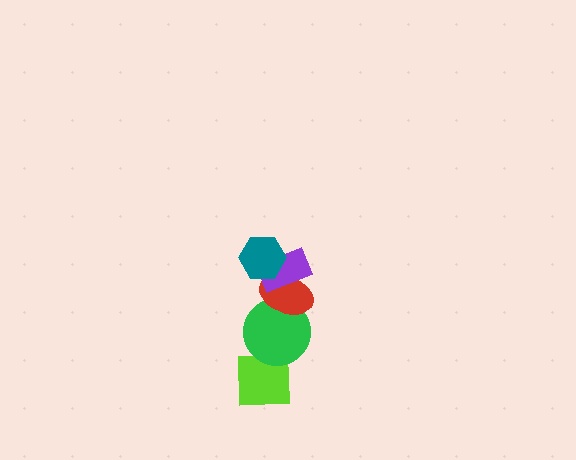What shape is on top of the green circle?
The red ellipse is on top of the green circle.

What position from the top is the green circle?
The green circle is 4th from the top.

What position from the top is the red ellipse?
The red ellipse is 3rd from the top.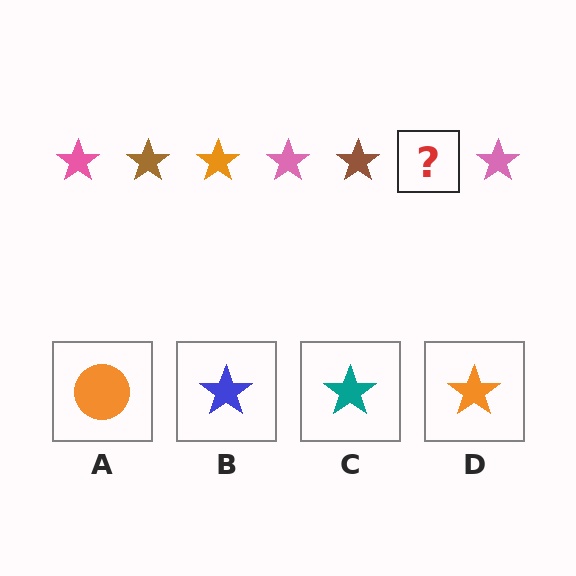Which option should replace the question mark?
Option D.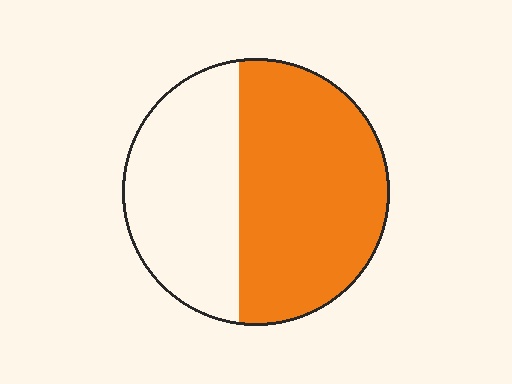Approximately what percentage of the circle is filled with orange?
Approximately 60%.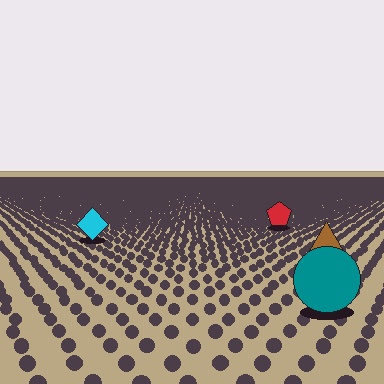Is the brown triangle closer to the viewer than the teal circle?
No. The teal circle is closer — you can tell from the texture gradient: the ground texture is coarser near it.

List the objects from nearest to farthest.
From nearest to farthest: the teal circle, the brown triangle, the cyan diamond, the red pentagon.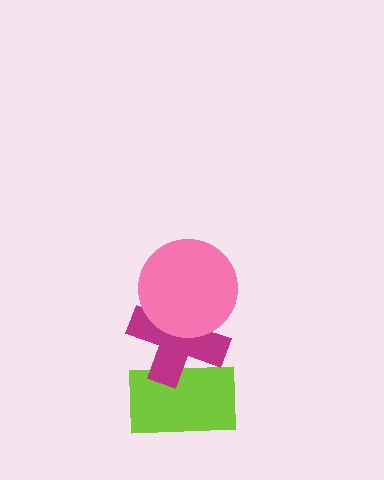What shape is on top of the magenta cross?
The pink circle is on top of the magenta cross.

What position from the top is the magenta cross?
The magenta cross is 2nd from the top.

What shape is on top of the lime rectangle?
The magenta cross is on top of the lime rectangle.